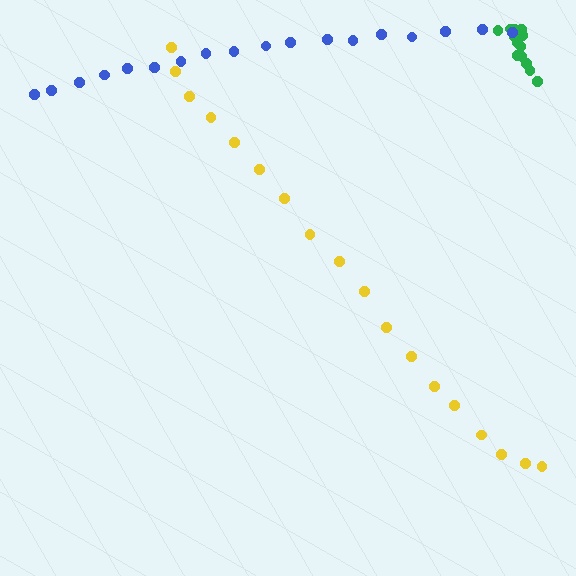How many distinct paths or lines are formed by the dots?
There are 3 distinct paths.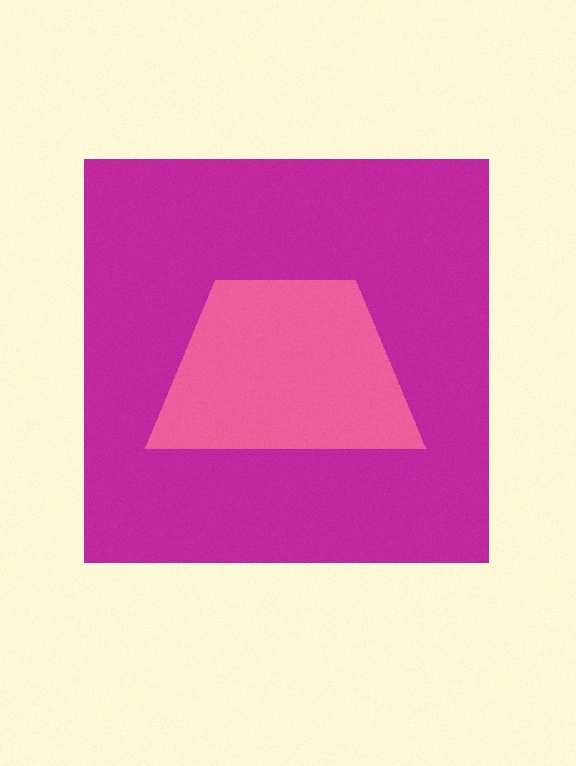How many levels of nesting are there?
2.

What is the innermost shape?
The pink trapezoid.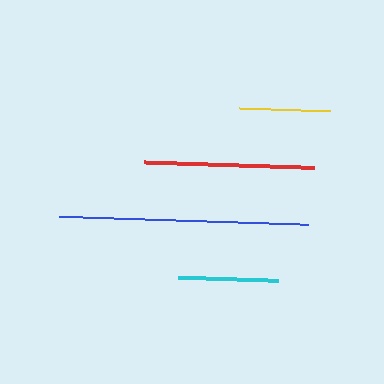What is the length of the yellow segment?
The yellow segment is approximately 91 pixels long.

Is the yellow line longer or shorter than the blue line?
The blue line is longer than the yellow line.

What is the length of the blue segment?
The blue segment is approximately 249 pixels long.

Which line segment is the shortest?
The yellow line is the shortest at approximately 91 pixels.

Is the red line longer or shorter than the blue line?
The blue line is longer than the red line.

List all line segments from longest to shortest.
From longest to shortest: blue, red, cyan, yellow.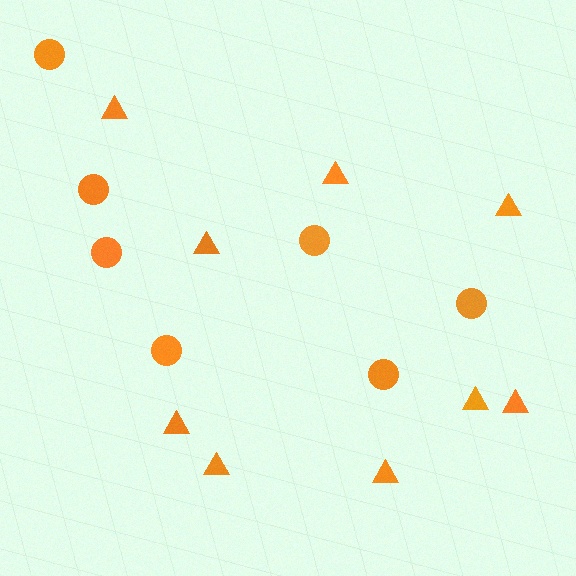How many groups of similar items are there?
There are 2 groups: one group of circles (7) and one group of triangles (9).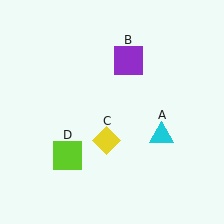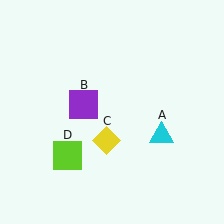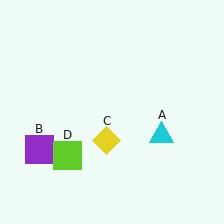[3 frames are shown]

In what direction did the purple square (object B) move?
The purple square (object B) moved down and to the left.